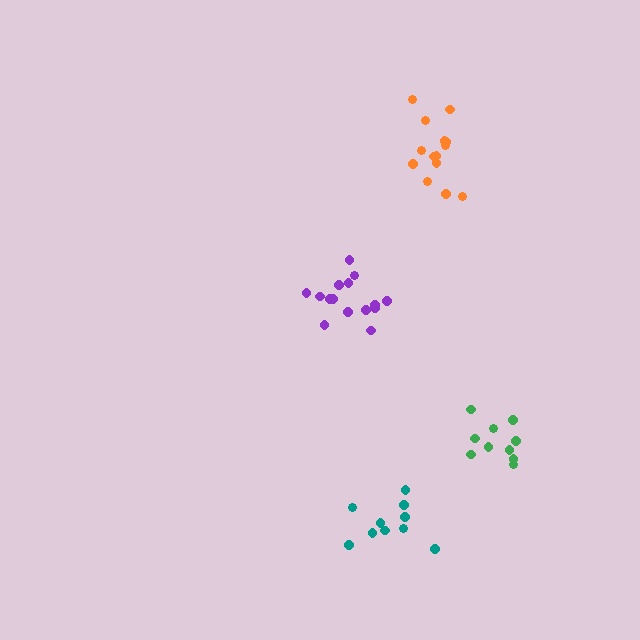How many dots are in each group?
Group 1: 10 dots, Group 2: 14 dots, Group 3: 10 dots, Group 4: 15 dots (49 total).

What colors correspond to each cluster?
The clusters are colored: teal, orange, green, purple.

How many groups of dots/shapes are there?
There are 4 groups.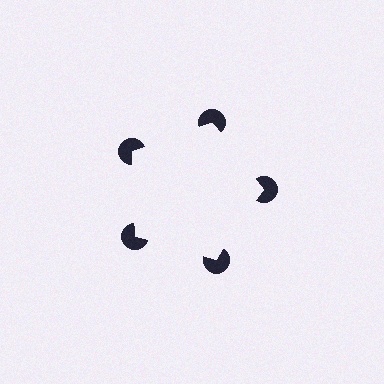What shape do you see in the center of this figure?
An illusory pentagon — its edges are inferred from the aligned wedge cuts in the pac-man discs, not physically drawn.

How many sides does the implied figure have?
5 sides.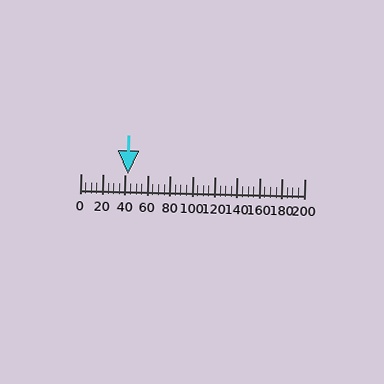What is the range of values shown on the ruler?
The ruler shows values from 0 to 200.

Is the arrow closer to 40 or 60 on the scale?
The arrow is closer to 40.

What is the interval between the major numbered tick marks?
The major tick marks are spaced 20 units apart.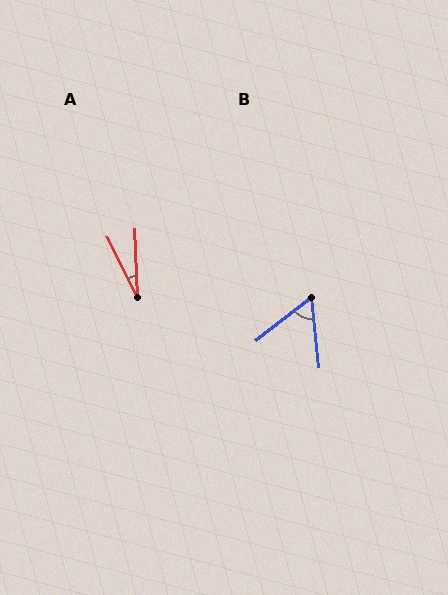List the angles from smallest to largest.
A (25°), B (59°).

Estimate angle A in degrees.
Approximately 25 degrees.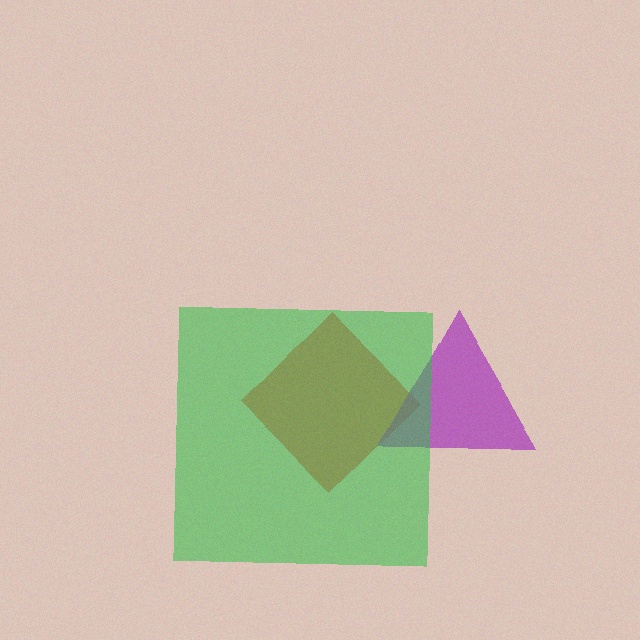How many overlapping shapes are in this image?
There are 3 overlapping shapes in the image.